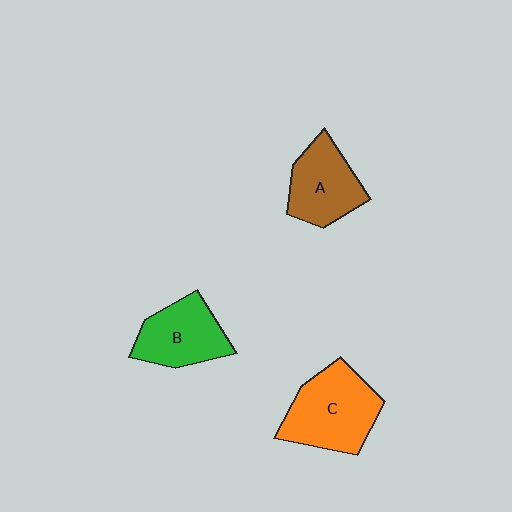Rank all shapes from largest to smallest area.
From largest to smallest: C (orange), B (green), A (brown).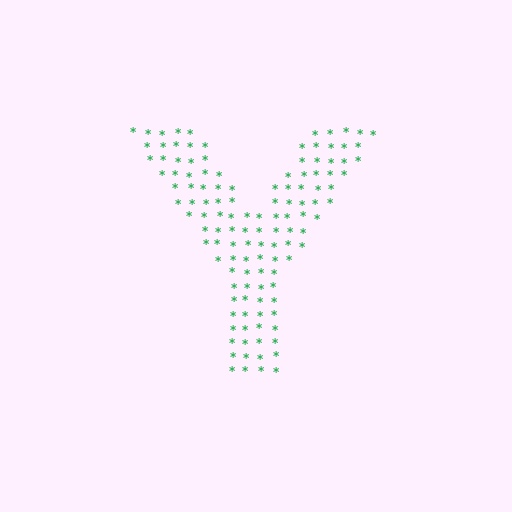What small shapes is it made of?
It is made of small asterisks.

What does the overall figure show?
The overall figure shows the letter Y.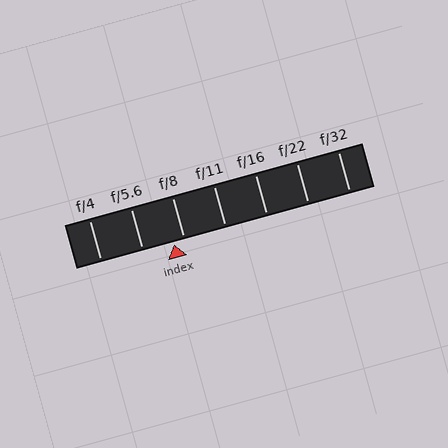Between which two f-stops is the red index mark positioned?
The index mark is between f/5.6 and f/8.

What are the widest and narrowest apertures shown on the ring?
The widest aperture shown is f/4 and the narrowest is f/32.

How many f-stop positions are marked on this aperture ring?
There are 7 f-stop positions marked.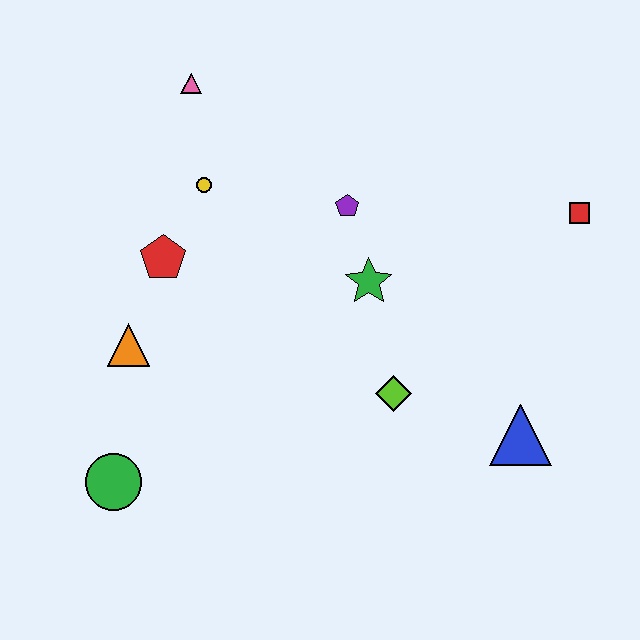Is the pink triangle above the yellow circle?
Yes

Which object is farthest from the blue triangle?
The pink triangle is farthest from the blue triangle.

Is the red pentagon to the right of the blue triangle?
No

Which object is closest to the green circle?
The orange triangle is closest to the green circle.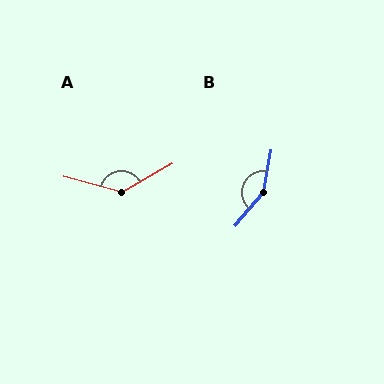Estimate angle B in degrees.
Approximately 150 degrees.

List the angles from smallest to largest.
A (136°), B (150°).